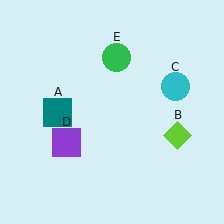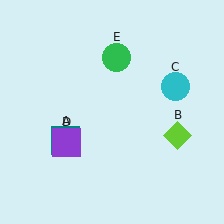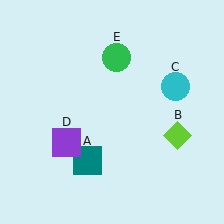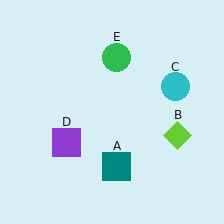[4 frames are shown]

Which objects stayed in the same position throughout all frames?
Lime diamond (object B) and cyan circle (object C) and purple square (object D) and green circle (object E) remained stationary.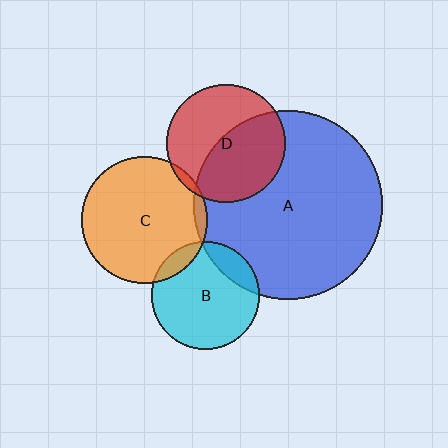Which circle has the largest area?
Circle A (blue).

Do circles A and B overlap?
Yes.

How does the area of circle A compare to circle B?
Approximately 3.1 times.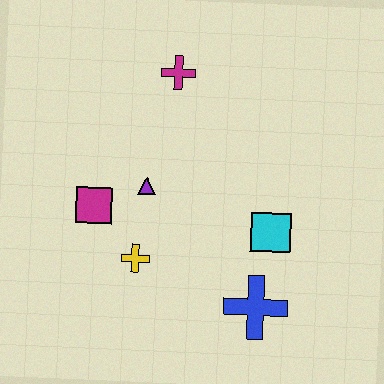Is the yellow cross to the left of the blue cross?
Yes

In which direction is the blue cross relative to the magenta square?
The blue cross is to the right of the magenta square.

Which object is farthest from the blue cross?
The magenta cross is farthest from the blue cross.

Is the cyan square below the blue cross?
No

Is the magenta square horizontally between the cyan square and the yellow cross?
No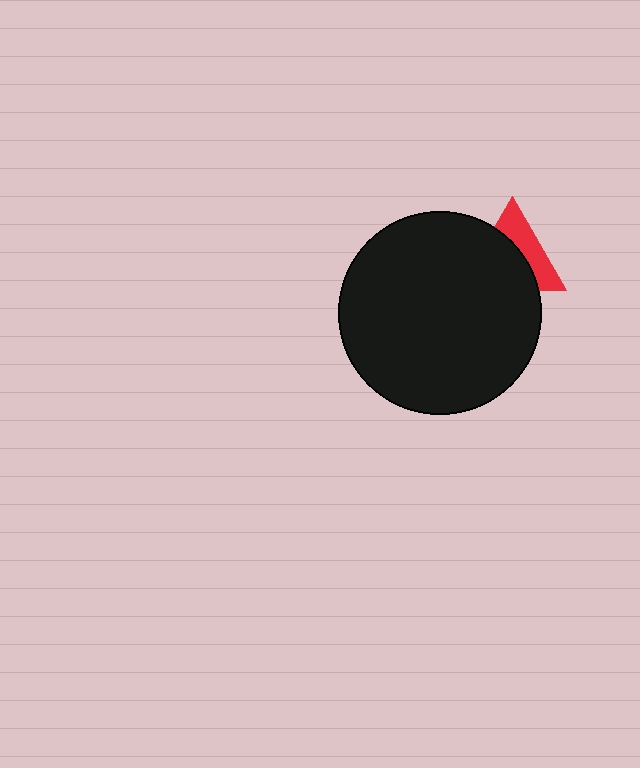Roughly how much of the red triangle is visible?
A small part of it is visible (roughly 42%).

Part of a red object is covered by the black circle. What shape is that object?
It is a triangle.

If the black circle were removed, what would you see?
You would see the complete red triangle.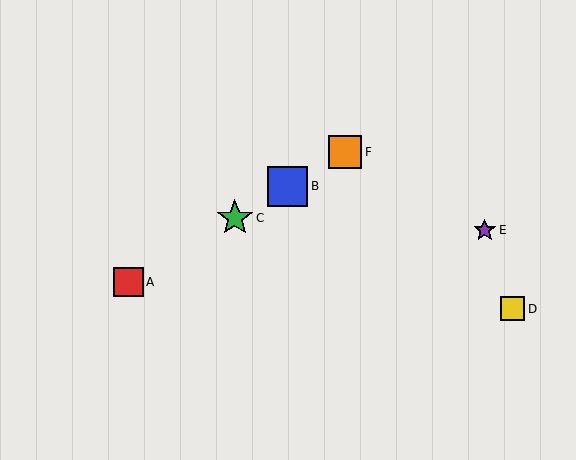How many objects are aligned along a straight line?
4 objects (A, B, C, F) are aligned along a straight line.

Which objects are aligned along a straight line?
Objects A, B, C, F are aligned along a straight line.